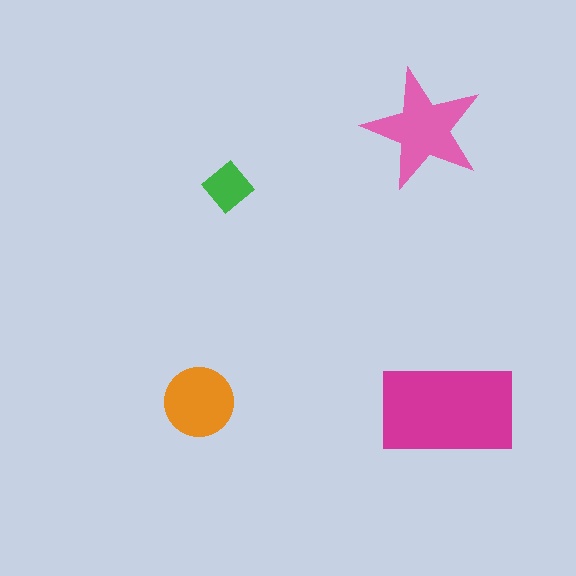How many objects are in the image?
There are 4 objects in the image.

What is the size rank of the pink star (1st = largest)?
2nd.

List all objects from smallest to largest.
The green diamond, the orange circle, the pink star, the magenta rectangle.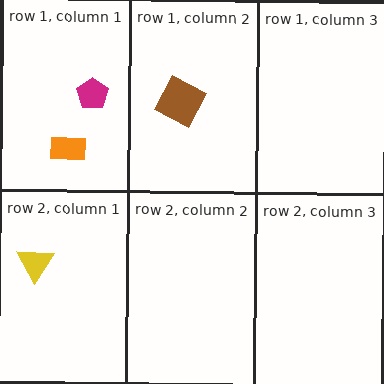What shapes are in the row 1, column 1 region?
The magenta pentagon, the orange rectangle.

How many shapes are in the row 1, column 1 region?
2.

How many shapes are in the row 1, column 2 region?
1.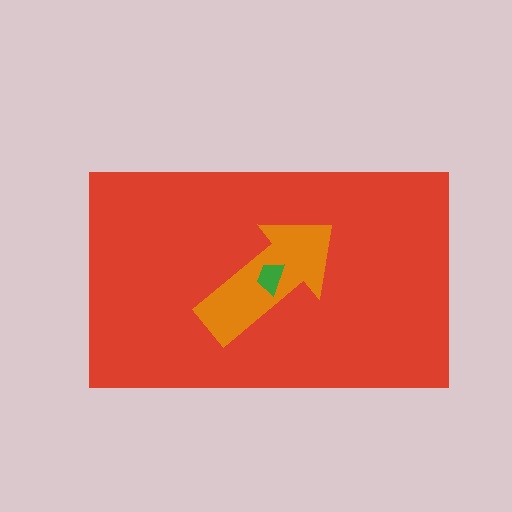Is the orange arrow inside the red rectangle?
Yes.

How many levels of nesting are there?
3.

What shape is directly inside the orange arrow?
The green trapezoid.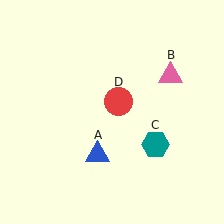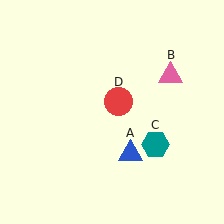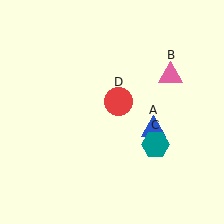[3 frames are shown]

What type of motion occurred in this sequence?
The blue triangle (object A) rotated counterclockwise around the center of the scene.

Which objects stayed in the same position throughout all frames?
Pink triangle (object B) and teal hexagon (object C) and red circle (object D) remained stationary.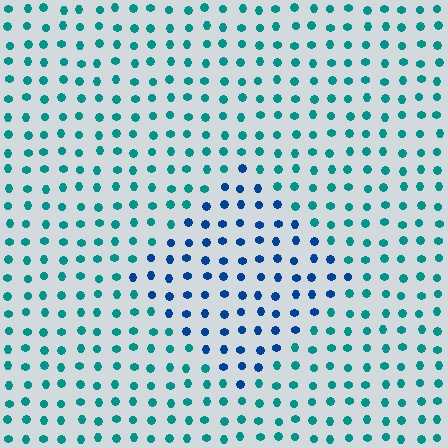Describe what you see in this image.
The image is filled with small teal elements in a uniform arrangement. A diamond-shaped region is visible where the elements are tinted to a slightly different hue, forming a subtle color boundary.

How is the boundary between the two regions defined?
The boundary is defined purely by a slight shift in hue (about 39 degrees). Spacing, size, and orientation are identical on both sides.